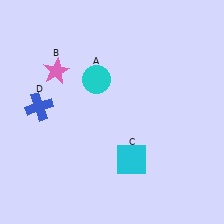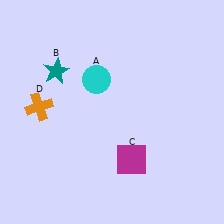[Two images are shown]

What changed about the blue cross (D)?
In Image 1, D is blue. In Image 2, it changed to orange.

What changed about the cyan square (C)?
In Image 1, C is cyan. In Image 2, it changed to magenta.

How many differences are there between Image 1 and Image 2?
There are 3 differences between the two images.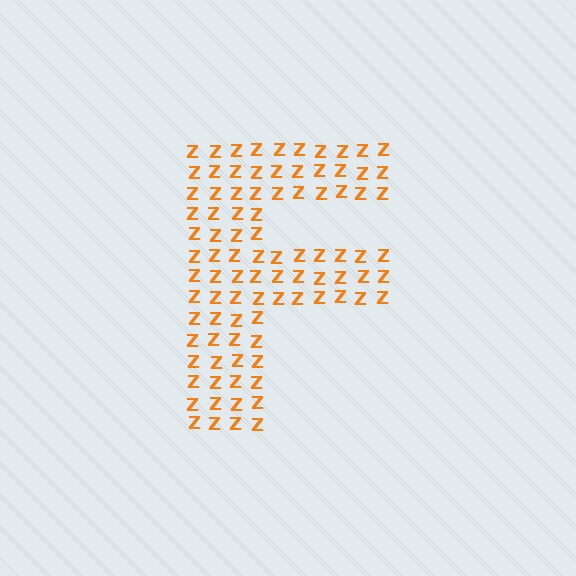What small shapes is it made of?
It is made of small letter Z's.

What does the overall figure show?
The overall figure shows the letter F.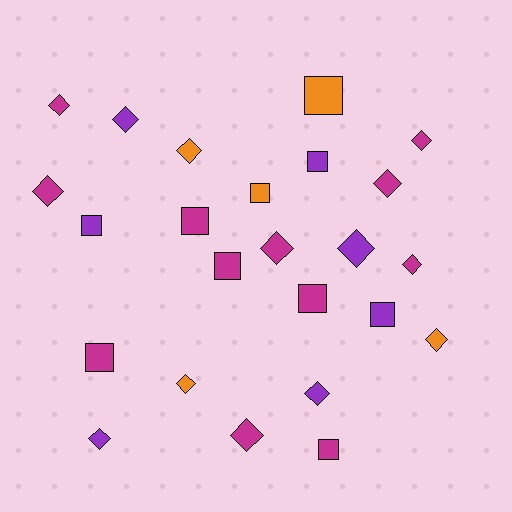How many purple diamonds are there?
There are 4 purple diamonds.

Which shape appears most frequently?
Diamond, with 14 objects.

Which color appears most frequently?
Magenta, with 12 objects.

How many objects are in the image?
There are 24 objects.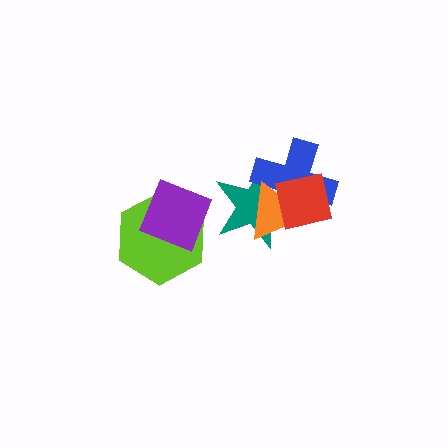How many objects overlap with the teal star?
3 objects overlap with the teal star.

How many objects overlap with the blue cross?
3 objects overlap with the blue cross.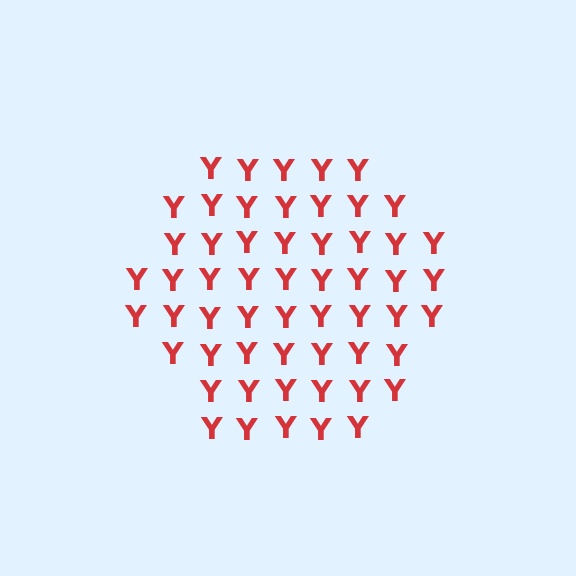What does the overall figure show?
The overall figure shows a hexagon.